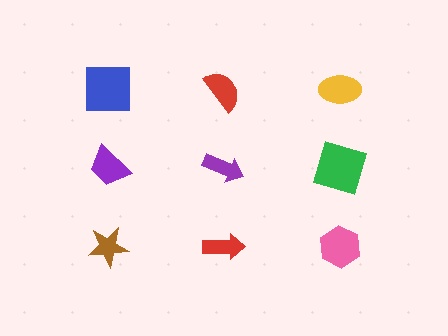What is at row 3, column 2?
A red arrow.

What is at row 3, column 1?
A brown star.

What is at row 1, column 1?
A blue square.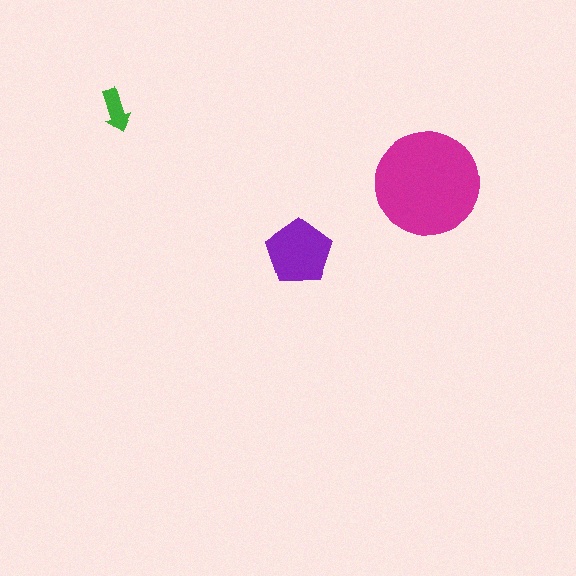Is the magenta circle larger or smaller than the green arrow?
Larger.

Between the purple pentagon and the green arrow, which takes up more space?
The purple pentagon.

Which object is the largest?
The magenta circle.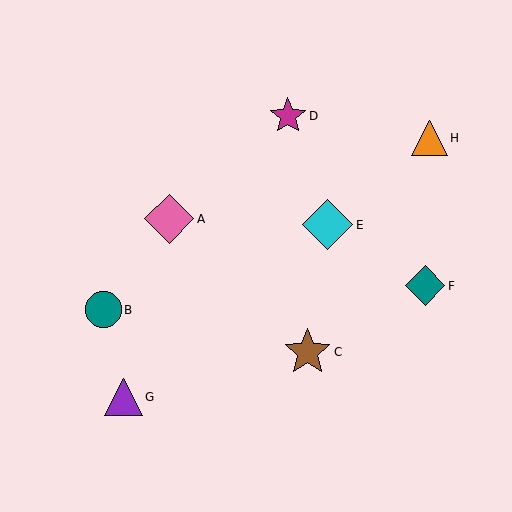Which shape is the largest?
The cyan diamond (labeled E) is the largest.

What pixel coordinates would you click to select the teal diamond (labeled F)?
Click at (425, 286) to select the teal diamond F.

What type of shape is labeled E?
Shape E is a cyan diamond.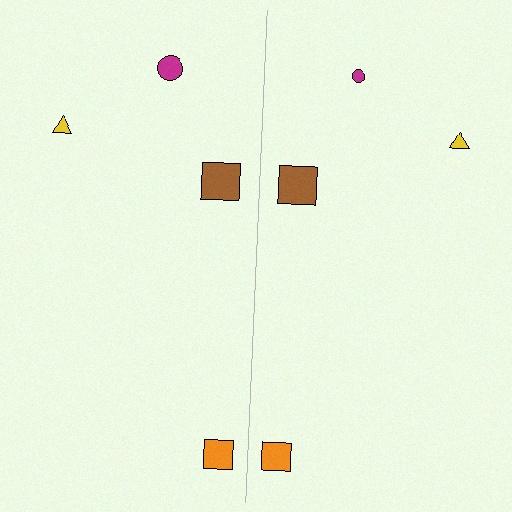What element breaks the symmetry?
The magenta circle on the right side has a different size than its mirror counterpart.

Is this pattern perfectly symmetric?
No, the pattern is not perfectly symmetric. The magenta circle on the right side has a different size than its mirror counterpart.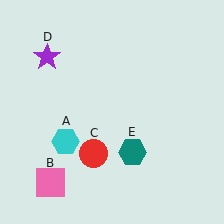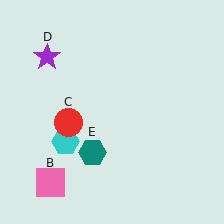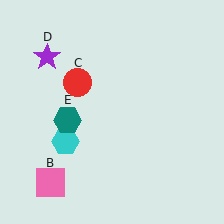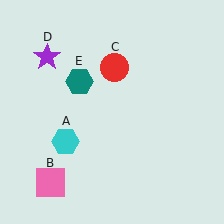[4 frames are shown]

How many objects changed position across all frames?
2 objects changed position: red circle (object C), teal hexagon (object E).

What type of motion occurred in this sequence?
The red circle (object C), teal hexagon (object E) rotated clockwise around the center of the scene.